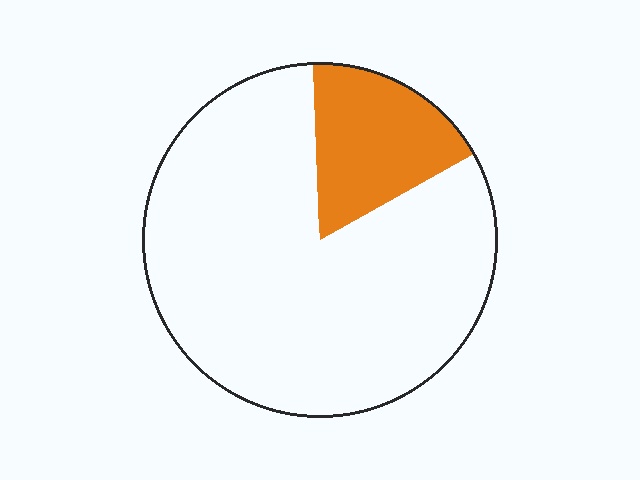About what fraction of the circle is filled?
About one sixth (1/6).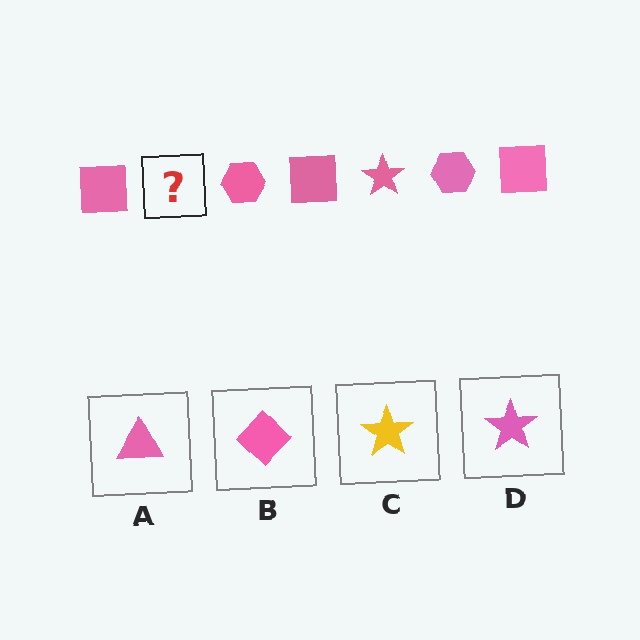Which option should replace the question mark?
Option D.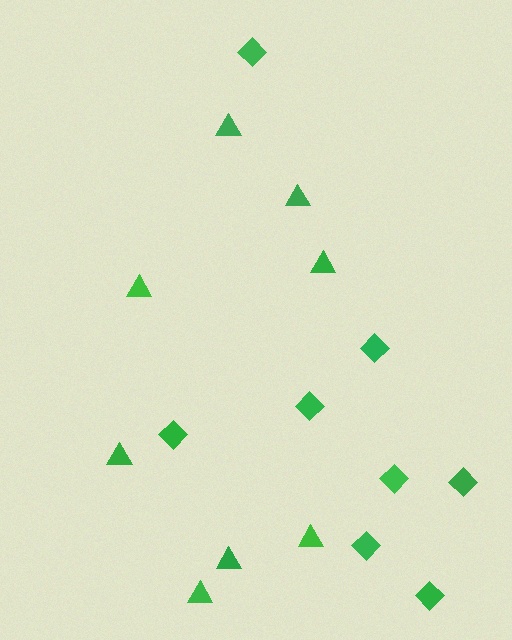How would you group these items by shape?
There are 2 groups: one group of diamonds (8) and one group of triangles (8).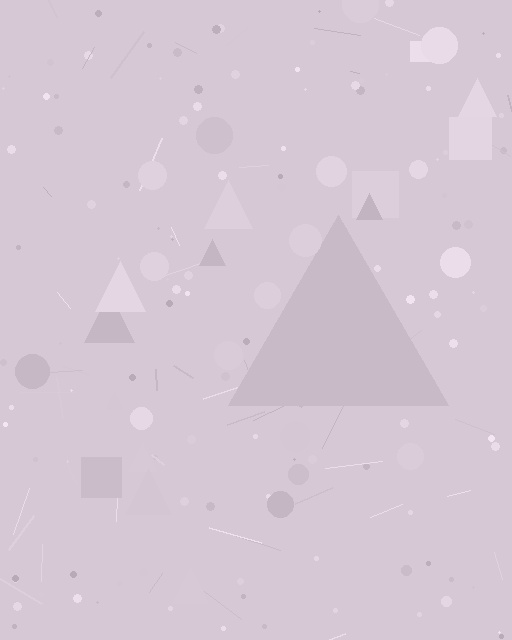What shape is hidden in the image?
A triangle is hidden in the image.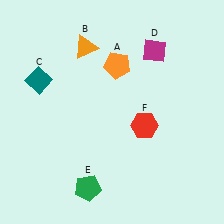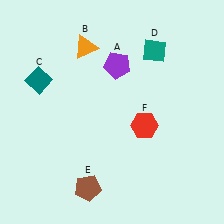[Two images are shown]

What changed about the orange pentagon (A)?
In Image 1, A is orange. In Image 2, it changed to purple.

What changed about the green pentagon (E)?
In Image 1, E is green. In Image 2, it changed to brown.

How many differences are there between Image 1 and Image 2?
There are 3 differences between the two images.